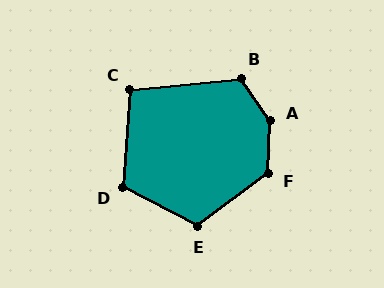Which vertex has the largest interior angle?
A, at approximately 143 degrees.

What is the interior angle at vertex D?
Approximately 113 degrees (obtuse).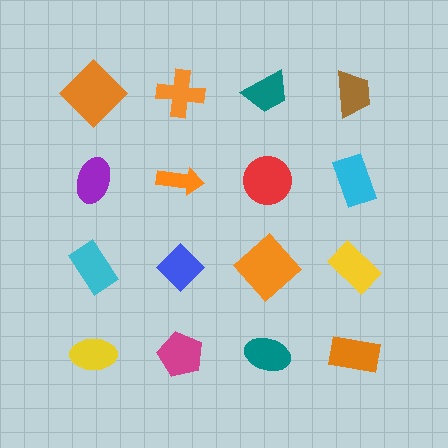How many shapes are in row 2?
4 shapes.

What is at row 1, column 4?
A brown trapezoid.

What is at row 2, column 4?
A cyan rectangle.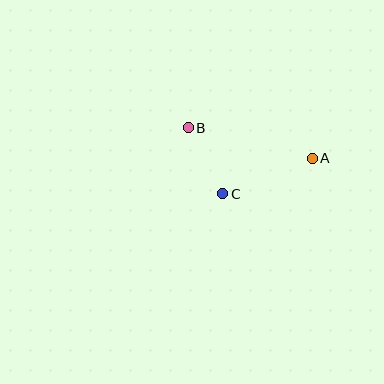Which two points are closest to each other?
Points B and C are closest to each other.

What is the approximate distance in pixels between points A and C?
The distance between A and C is approximately 96 pixels.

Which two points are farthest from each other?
Points A and B are farthest from each other.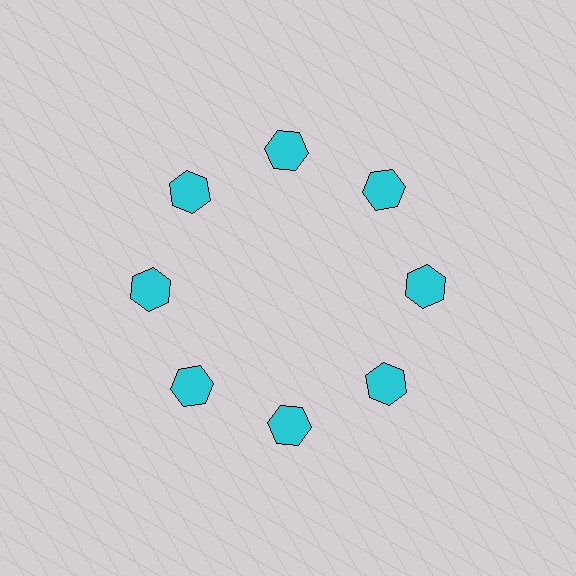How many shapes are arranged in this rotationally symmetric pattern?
There are 8 shapes, arranged in 8 groups of 1.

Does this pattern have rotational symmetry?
Yes, this pattern has 8-fold rotational symmetry. It looks the same after rotating 45 degrees around the center.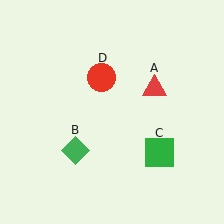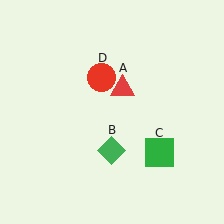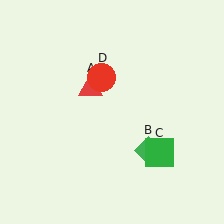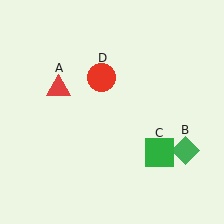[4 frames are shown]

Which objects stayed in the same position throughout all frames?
Green square (object C) and red circle (object D) remained stationary.